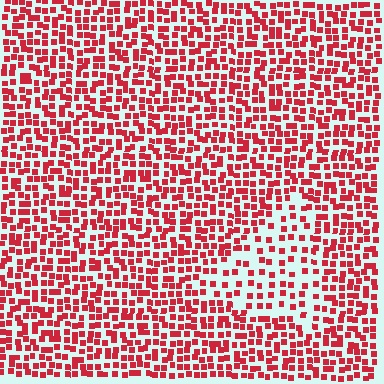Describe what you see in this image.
The image contains small red elements arranged at two different densities. A triangle-shaped region is visible where the elements are less densely packed than the surrounding area.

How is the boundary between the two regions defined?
The boundary is defined by a change in element density (approximately 1.9x ratio). All elements are the same color, size, and shape.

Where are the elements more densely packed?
The elements are more densely packed outside the triangle boundary.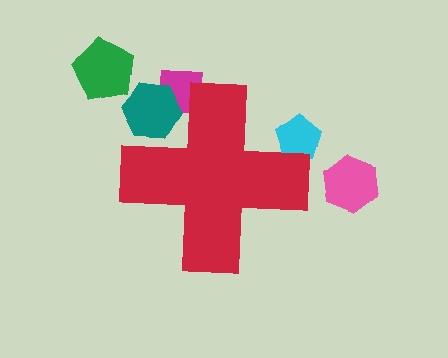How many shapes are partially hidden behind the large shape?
3 shapes are partially hidden.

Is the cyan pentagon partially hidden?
Yes, the cyan pentagon is partially hidden behind the red cross.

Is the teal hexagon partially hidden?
Yes, the teal hexagon is partially hidden behind the red cross.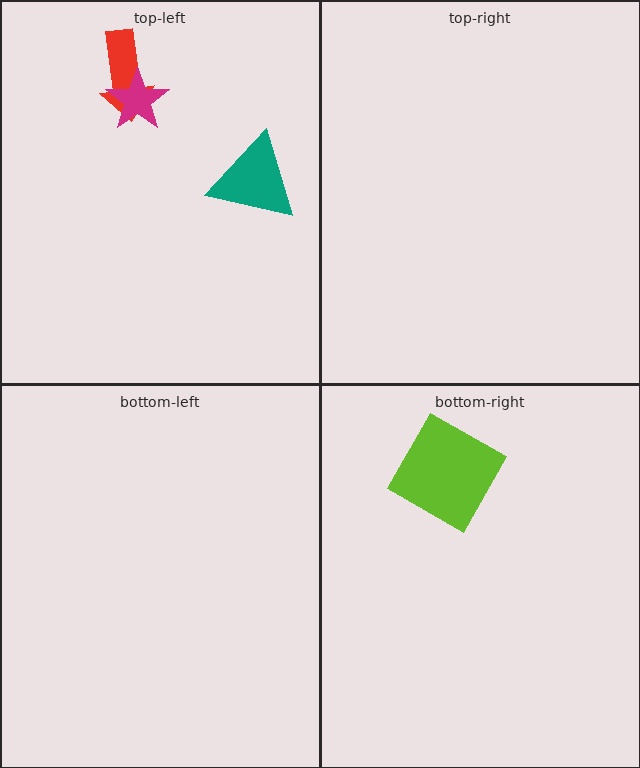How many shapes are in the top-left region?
3.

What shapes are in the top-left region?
The red arrow, the magenta star, the teal triangle.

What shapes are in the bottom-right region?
The lime square.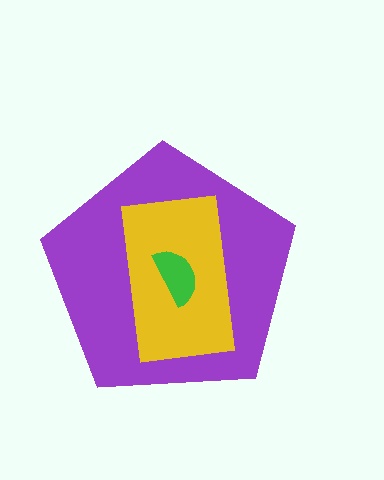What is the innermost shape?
The green semicircle.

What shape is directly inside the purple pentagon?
The yellow rectangle.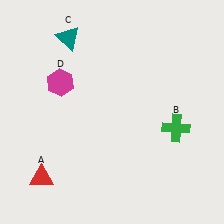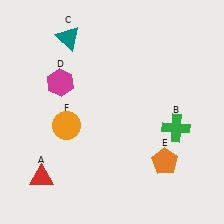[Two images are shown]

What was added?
An orange pentagon (E), an orange circle (F) were added in Image 2.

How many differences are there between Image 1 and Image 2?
There are 2 differences between the two images.